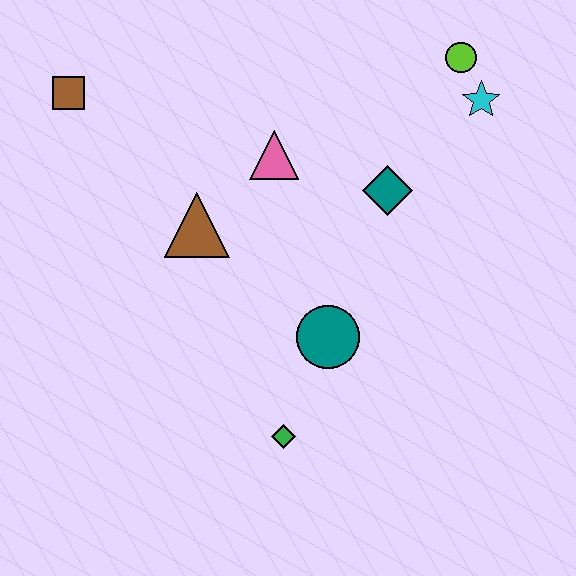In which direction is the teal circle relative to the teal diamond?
The teal circle is below the teal diamond.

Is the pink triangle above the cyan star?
No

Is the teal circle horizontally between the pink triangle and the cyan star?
Yes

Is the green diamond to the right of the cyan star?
No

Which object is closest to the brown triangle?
The pink triangle is closest to the brown triangle.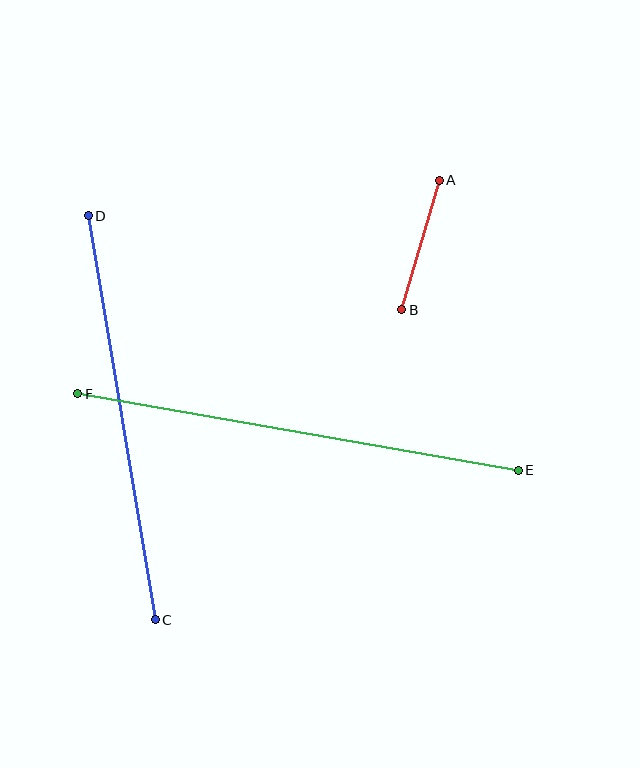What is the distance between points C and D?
The distance is approximately 410 pixels.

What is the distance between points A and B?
The distance is approximately 135 pixels.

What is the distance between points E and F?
The distance is approximately 447 pixels.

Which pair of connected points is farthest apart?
Points E and F are farthest apart.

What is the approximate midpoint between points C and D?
The midpoint is at approximately (122, 418) pixels.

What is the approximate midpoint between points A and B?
The midpoint is at approximately (421, 245) pixels.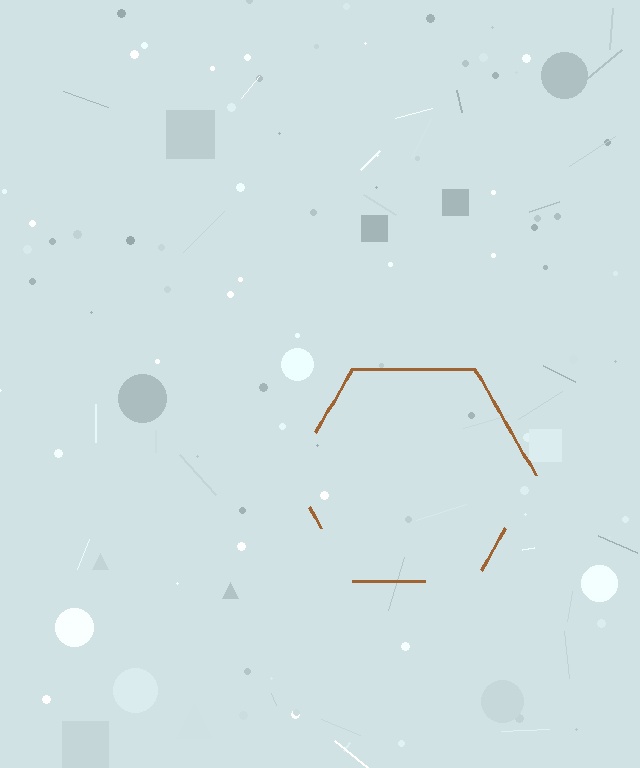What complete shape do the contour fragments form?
The contour fragments form a hexagon.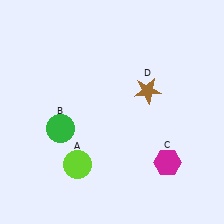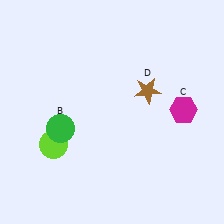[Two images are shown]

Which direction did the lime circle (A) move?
The lime circle (A) moved left.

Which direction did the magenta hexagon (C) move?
The magenta hexagon (C) moved up.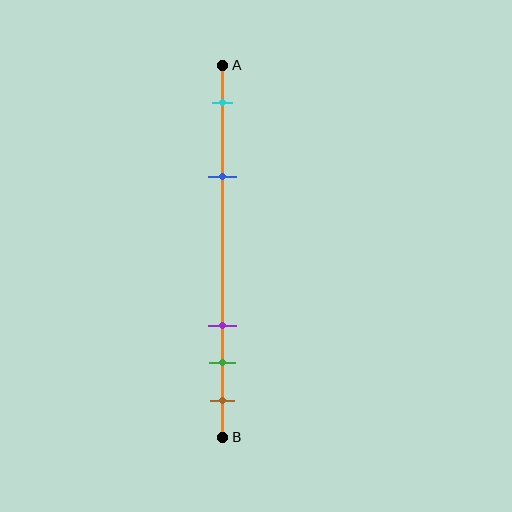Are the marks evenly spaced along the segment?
No, the marks are not evenly spaced.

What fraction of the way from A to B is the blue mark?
The blue mark is approximately 30% (0.3) of the way from A to B.